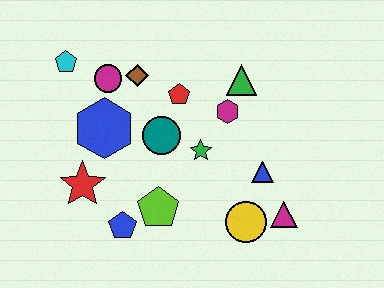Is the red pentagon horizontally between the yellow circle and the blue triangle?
No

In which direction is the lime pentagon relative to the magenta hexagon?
The lime pentagon is below the magenta hexagon.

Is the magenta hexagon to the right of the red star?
Yes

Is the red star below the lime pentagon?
No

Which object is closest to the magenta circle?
The brown diamond is closest to the magenta circle.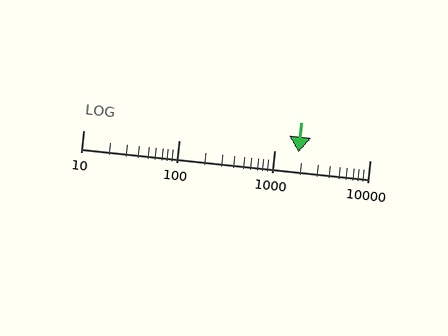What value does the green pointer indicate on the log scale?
The pointer indicates approximately 1800.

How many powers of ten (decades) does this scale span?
The scale spans 3 decades, from 10 to 10000.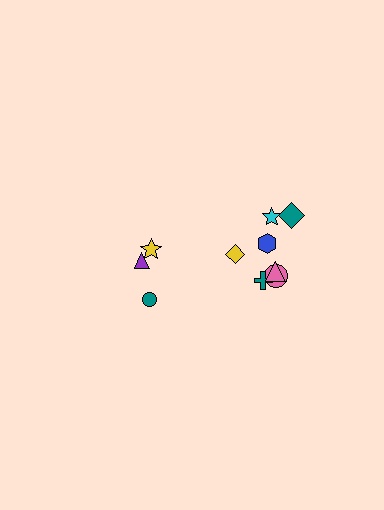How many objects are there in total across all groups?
There are 10 objects.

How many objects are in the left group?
There are 3 objects.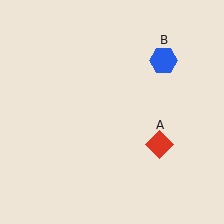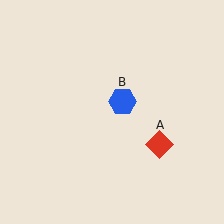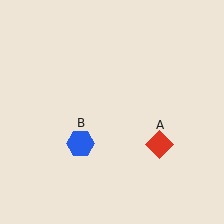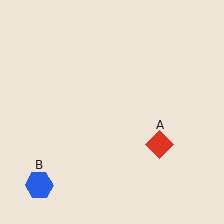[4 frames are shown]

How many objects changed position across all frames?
1 object changed position: blue hexagon (object B).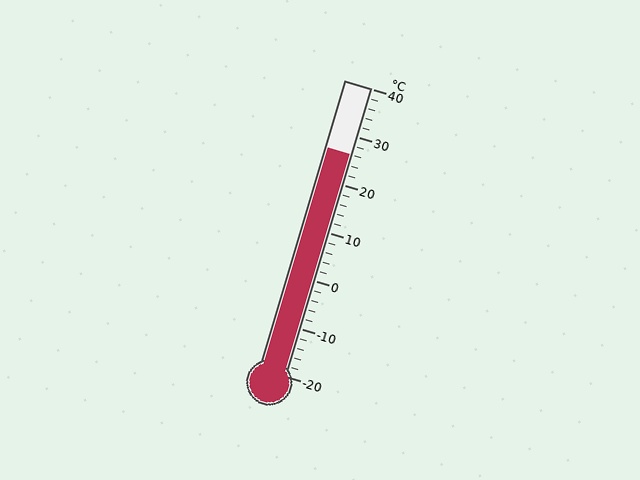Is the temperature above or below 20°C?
The temperature is above 20°C.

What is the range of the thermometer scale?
The thermometer scale ranges from -20°C to 40°C.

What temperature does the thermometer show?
The thermometer shows approximately 26°C.